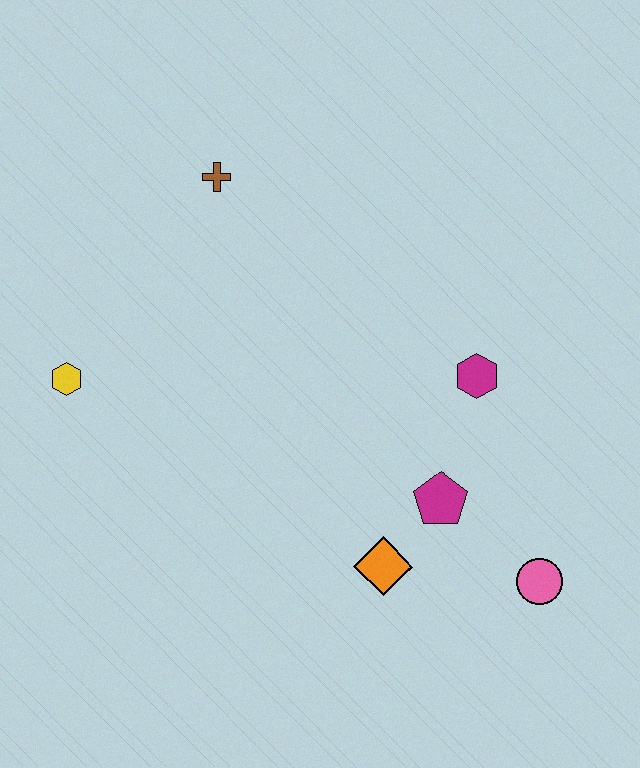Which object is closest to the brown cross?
The yellow hexagon is closest to the brown cross.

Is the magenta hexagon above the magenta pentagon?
Yes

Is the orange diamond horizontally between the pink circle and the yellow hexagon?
Yes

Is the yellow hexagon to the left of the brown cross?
Yes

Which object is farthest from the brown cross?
The pink circle is farthest from the brown cross.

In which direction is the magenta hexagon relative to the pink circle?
The magenta hexagon is above the pink circle.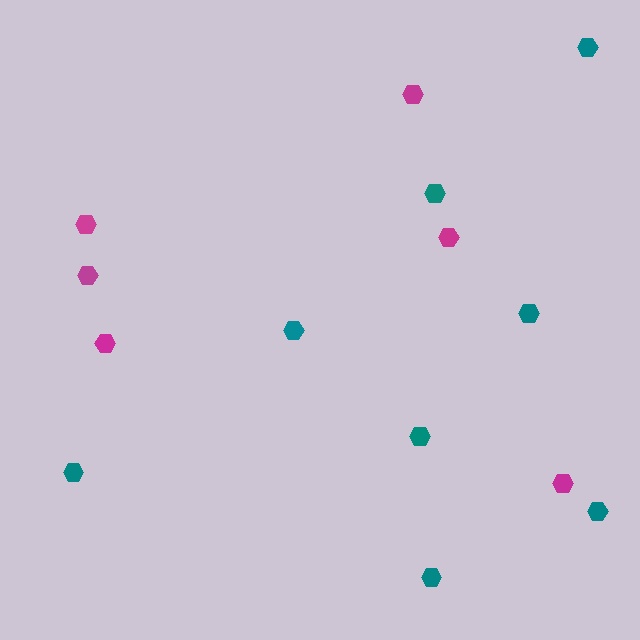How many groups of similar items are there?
There are 2 groups: one group of magenta hexagons (6) and one group of teal hexagons (8).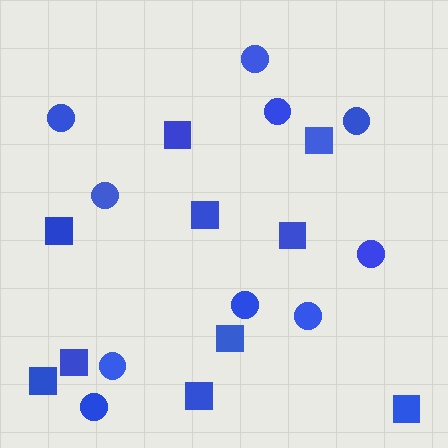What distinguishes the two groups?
There are 2 groups: one group of squares (10) and one group of circles (10).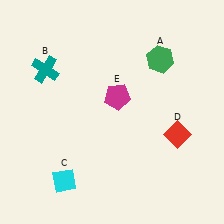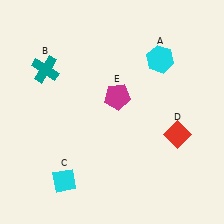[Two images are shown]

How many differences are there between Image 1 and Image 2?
There is 1 difference between the two images.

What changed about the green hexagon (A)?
In Image 1, A is green. In Image 2, it changed to cyan.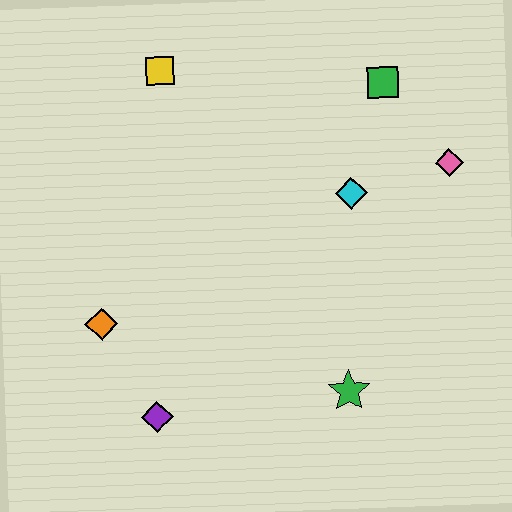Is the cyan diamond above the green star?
Yes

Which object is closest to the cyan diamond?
The pink diamond is closest to the cyan diamond.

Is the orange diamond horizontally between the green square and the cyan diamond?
No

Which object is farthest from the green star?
The yellow square is farthest from the green star.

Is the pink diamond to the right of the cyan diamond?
Yes